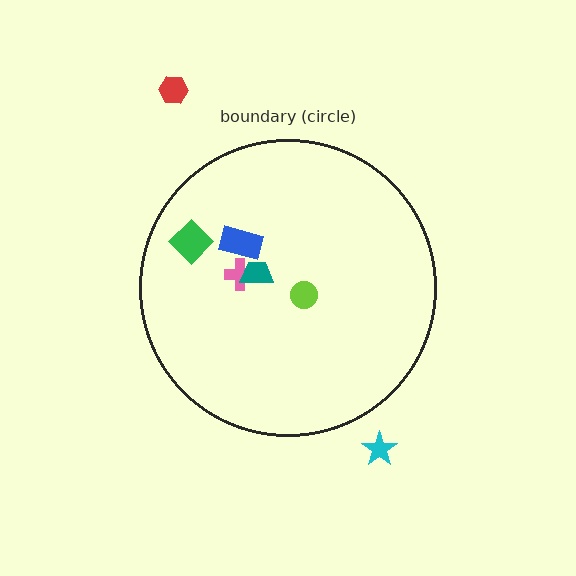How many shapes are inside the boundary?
5 inside, 2 outside.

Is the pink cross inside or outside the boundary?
Inside.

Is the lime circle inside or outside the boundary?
Inside.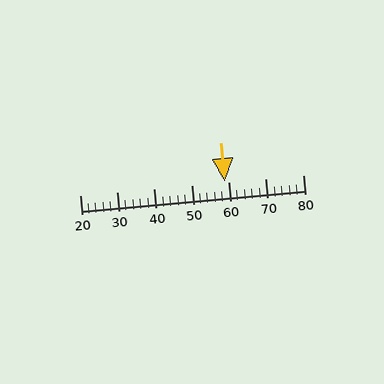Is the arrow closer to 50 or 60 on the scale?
The arrow is closer to 60.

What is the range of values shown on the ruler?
The ruler shows values from 20 to 80.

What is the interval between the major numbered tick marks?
The major tick marks are spaced 10 units apart.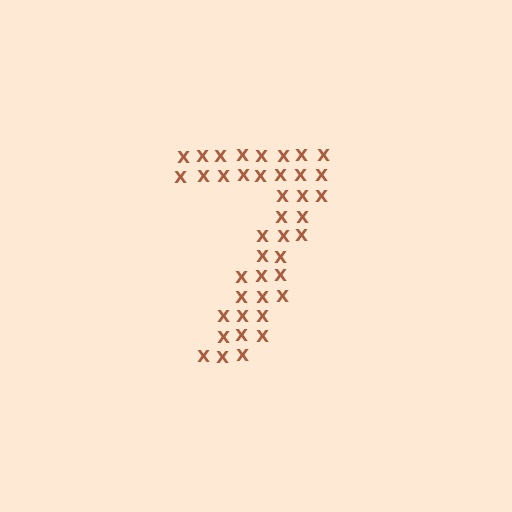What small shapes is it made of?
It is made of small letter X's.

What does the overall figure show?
The overall figure shows the digit 7.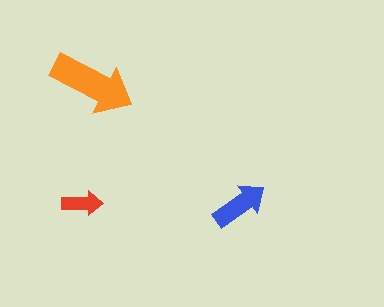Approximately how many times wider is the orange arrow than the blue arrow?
About 1.5 times wider.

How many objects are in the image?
There are 3 objects in the image.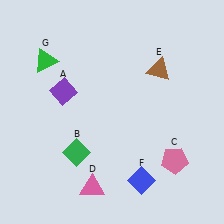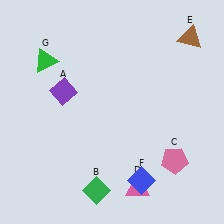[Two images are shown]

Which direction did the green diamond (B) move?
The green diamond (B) moved down.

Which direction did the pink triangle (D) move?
The pink triangle (D) moved right.